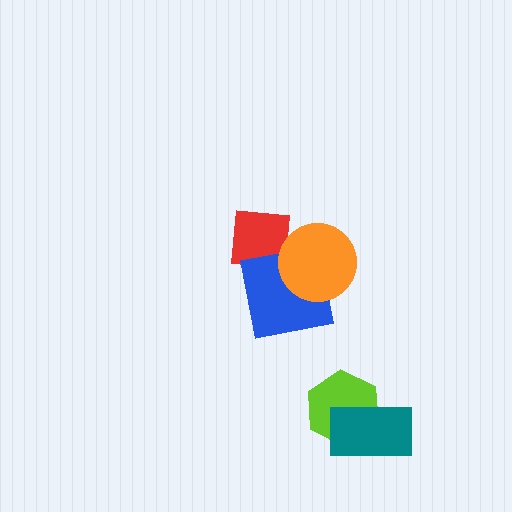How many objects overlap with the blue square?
2 objects overlap with the blue square.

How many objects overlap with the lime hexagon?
1 object overlaps with the lime hexagon.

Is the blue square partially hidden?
Yes, it is partially covered by another shape.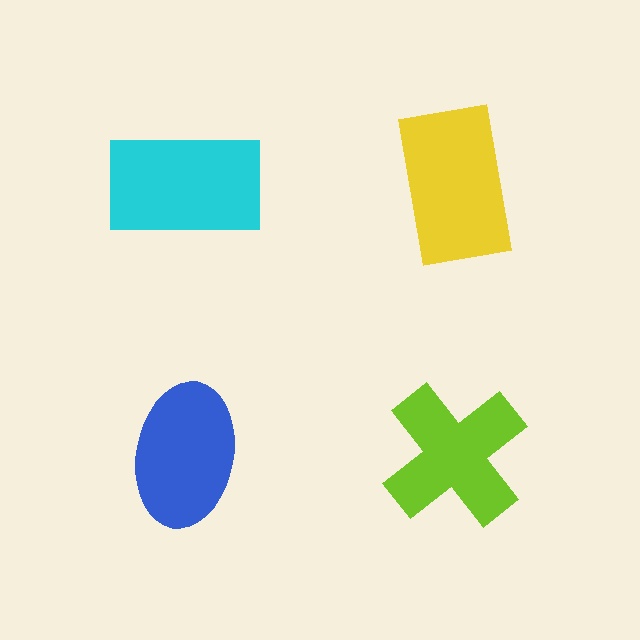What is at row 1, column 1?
A cyan rectangle.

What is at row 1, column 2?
A yellow rectangle.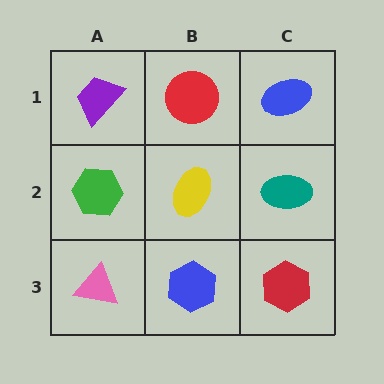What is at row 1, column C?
A blue ellipse.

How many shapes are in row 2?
3 shapes.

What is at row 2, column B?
A yellow ellipse.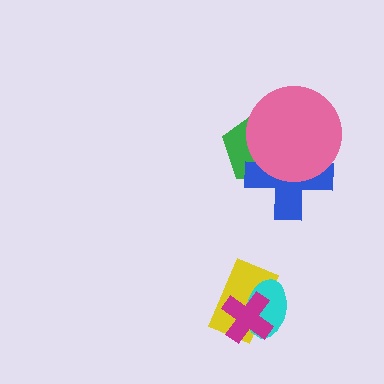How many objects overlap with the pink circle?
2 objects overlap with the pink circle.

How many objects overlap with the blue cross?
2 objects overlap with the blue cross.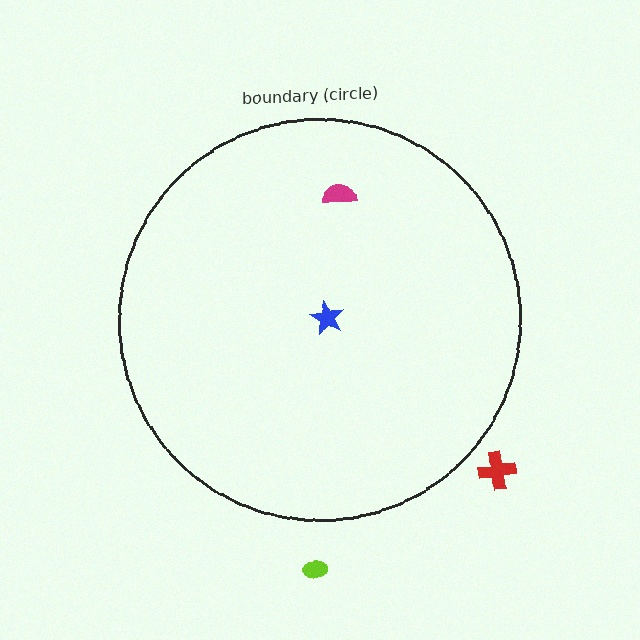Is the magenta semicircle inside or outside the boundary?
Inside.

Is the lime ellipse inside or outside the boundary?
Outside.